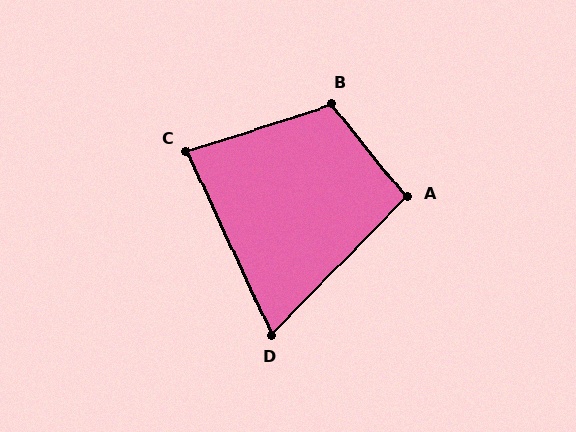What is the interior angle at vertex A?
Approximately 97 degrees (obtuse).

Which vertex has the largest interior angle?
B, at approximately 111 degrees.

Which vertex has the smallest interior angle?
D, at approximately 69 degrees.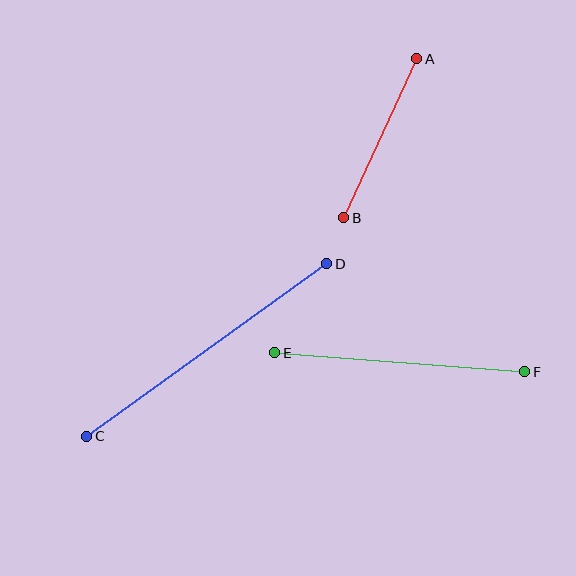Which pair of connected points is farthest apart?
Points C and D are farthest apart.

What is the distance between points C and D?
The distance is approximately 296 pixels.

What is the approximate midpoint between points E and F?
The midpoint is at approximately (400, 362) pixels.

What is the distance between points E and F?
The distance is approximately 251 pixels.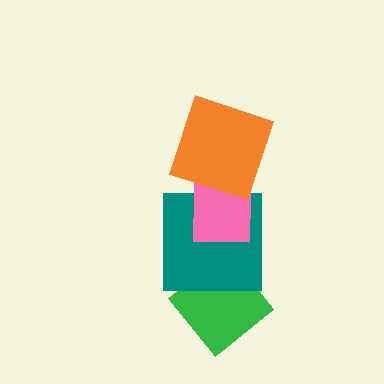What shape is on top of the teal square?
The pink rectangle is on top of the teal square.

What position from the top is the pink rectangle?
The pink rectangle is 2nd from the top.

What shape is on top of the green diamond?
The teal square is on top of the green diamond.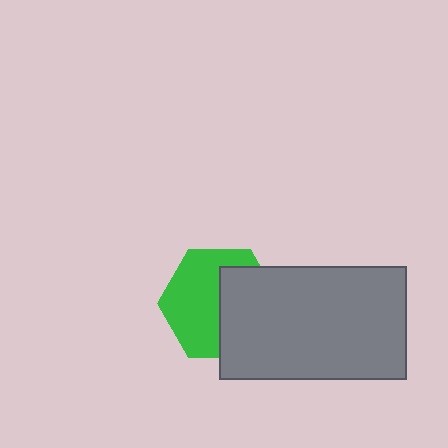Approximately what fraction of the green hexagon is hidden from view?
Roughly 44% of the green hexagon is hidden behind the gray rectangle.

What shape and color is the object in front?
The object in front is a gray rectangle.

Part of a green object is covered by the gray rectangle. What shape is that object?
It is a hexagon.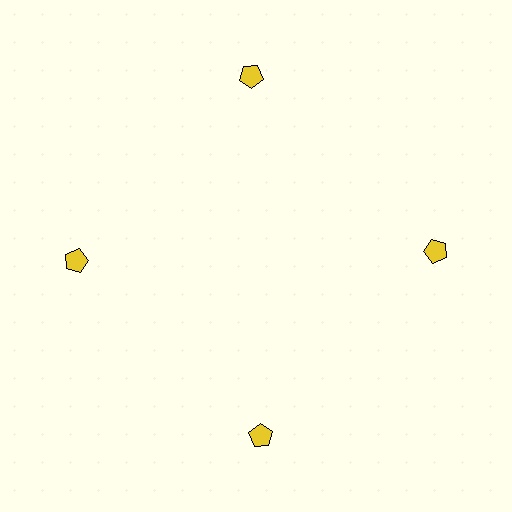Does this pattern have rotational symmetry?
Yes, this pattern has 4-fold rotational symmetry. It looks the same after rotating 90 degrees around the center.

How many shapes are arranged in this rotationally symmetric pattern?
There are 4 shapes, arranged in 4 groups of 1.